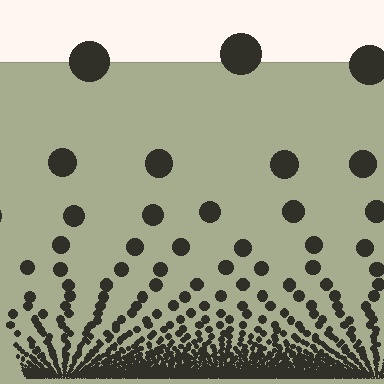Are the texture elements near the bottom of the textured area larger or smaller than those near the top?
Smaller. The gradient is inverted — elements near the bottom are smaller and denser.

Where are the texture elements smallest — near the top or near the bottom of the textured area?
Near the bottom.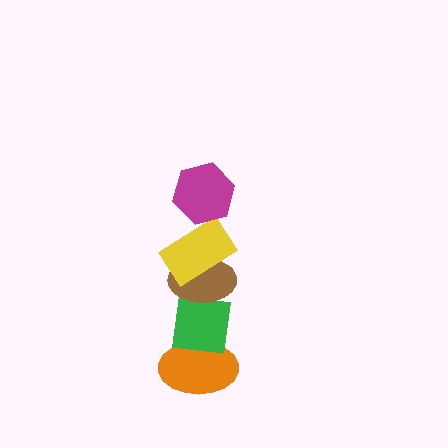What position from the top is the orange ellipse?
The orange ellipse is 5th from the top.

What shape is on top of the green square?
The brown ellipse is on top of the green square.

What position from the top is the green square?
The green square is 4th from the top.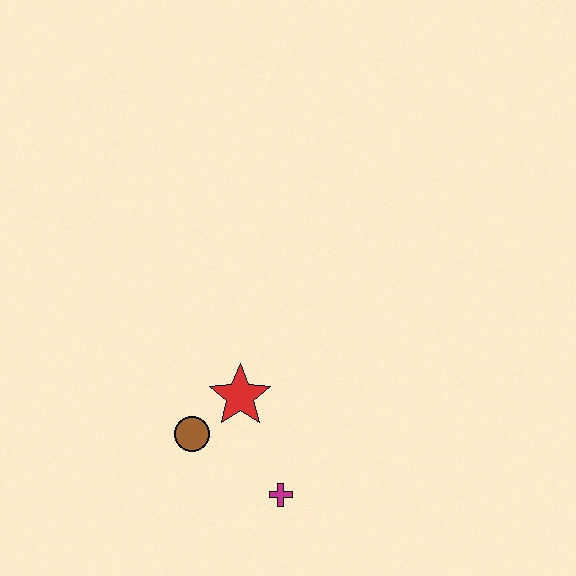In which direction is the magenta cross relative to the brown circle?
The magenta cross is to the right of the brown circle.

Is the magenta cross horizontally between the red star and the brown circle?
No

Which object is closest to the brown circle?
The red star is closest to the brown circle.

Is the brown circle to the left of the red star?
Yes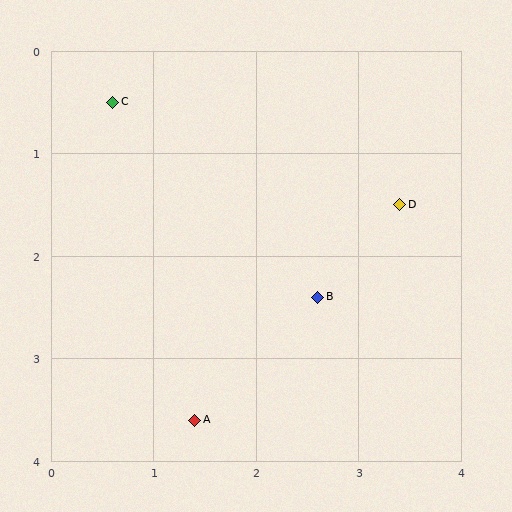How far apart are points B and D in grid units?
Points B and D are about 1.2 grid units apart.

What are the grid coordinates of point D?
Point D is at approximately (3.4, 1.5).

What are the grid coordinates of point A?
Point A is at approximately (1.4, 3.6).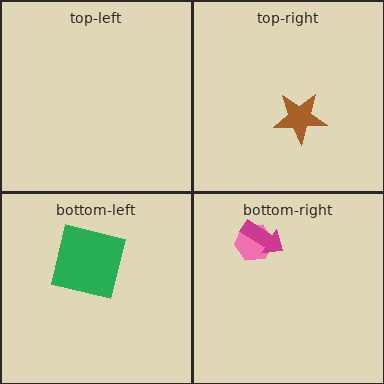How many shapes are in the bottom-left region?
1.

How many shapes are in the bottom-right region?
2.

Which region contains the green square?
The bottom-left region.